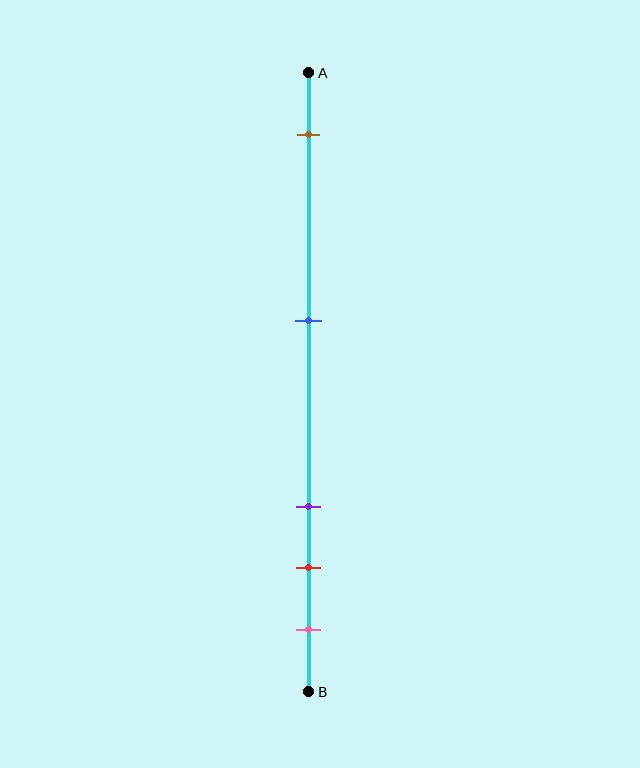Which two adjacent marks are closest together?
The red and pink marks are the closest adjacent pair.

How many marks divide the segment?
There are 5 marks dividing the segment.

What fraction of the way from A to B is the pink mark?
The pink mark is approximately 90% (0.9) of the way from A to B.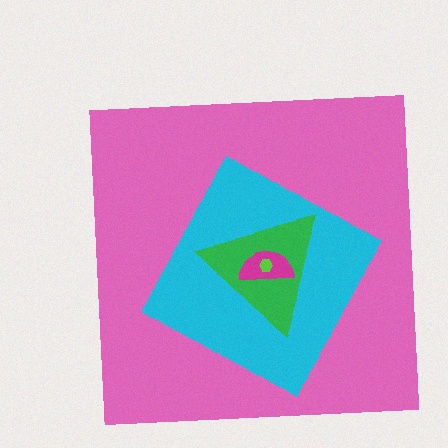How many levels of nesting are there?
5.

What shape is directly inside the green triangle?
The magenta semicircle.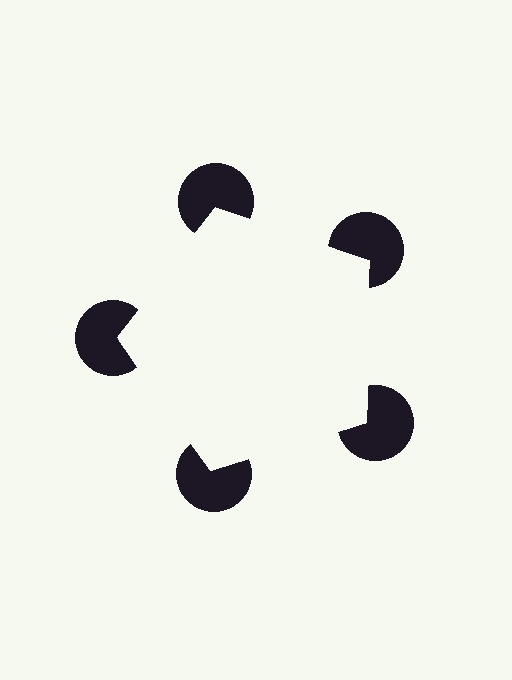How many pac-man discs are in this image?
There are 5 — one at each vertex of the illusory pentagon.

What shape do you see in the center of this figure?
An illusory pentagon — its edges are inferred from the aligned wedge cuts in the pac-man discs, not physically drawn.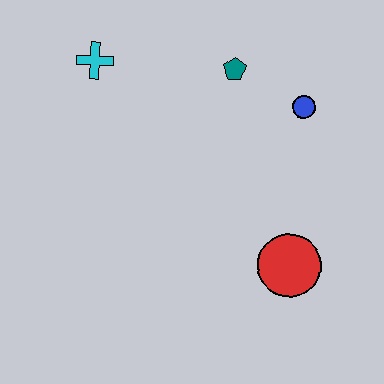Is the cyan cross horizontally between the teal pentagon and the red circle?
No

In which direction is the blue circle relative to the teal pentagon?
The blue circle is to the right of the teal pentagon.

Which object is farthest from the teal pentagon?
The red circle is farthest from the teal pentagon.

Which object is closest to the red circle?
The blue circle is closest to the red circle.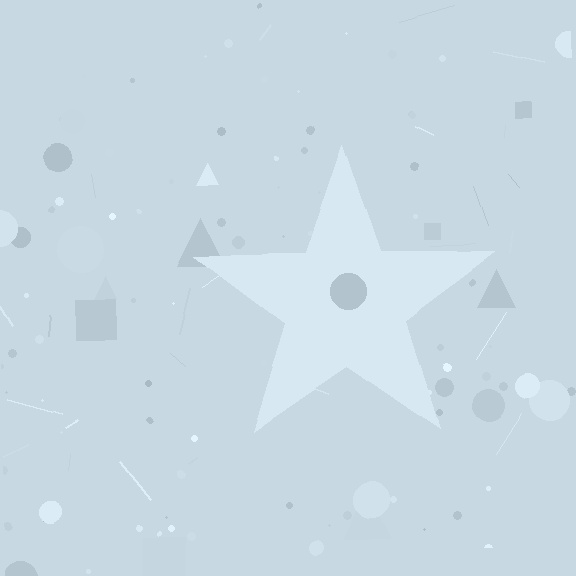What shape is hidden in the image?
A star is hidden in the image.